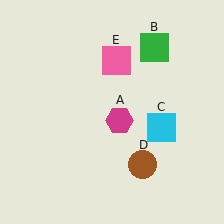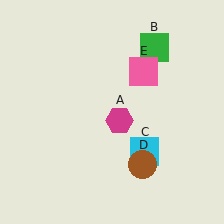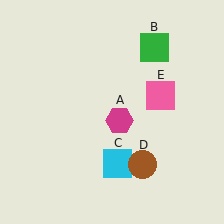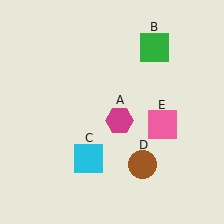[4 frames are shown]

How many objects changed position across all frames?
2 objects changed position: cyan square (object C), pink square (object E).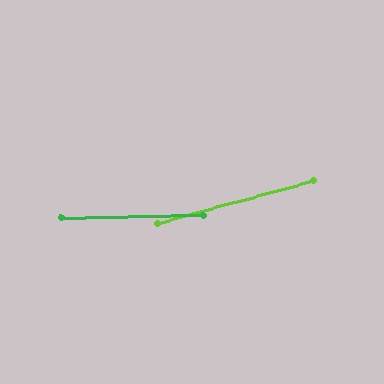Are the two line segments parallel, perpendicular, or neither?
Neither parallel nor perpendicular — they differ by about 14°.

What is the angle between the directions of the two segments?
Approximately 14 degrees.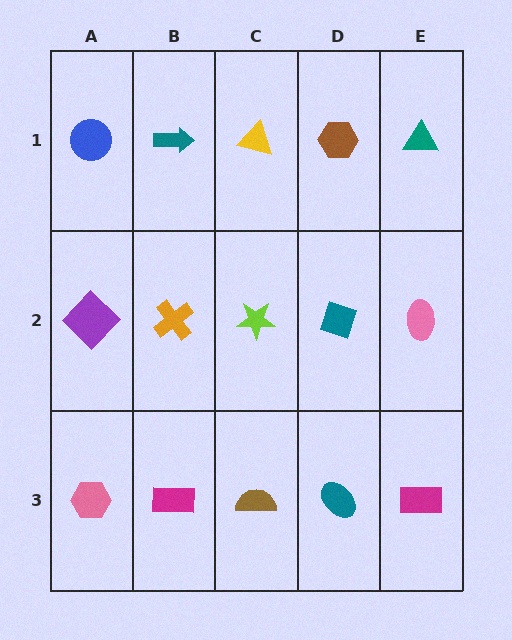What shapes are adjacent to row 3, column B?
An orange cross (row 2, column B), a pink hexagon (row 3, column A), a brown semicircle (row 3, column C).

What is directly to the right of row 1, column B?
A yellow triangle.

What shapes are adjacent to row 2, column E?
A teal triangle (row 1, column E), a magenta rectangle (row 3, column E), a teal diamond (row 2, column D).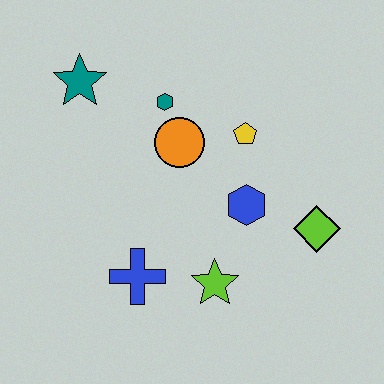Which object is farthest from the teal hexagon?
The lime diamond is farthest from the teal hexagon.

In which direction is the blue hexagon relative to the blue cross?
The blue hexagon is to the right of the blue cross.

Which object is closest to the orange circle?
The teal hexagon is closest to the orange circle.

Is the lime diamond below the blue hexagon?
Yes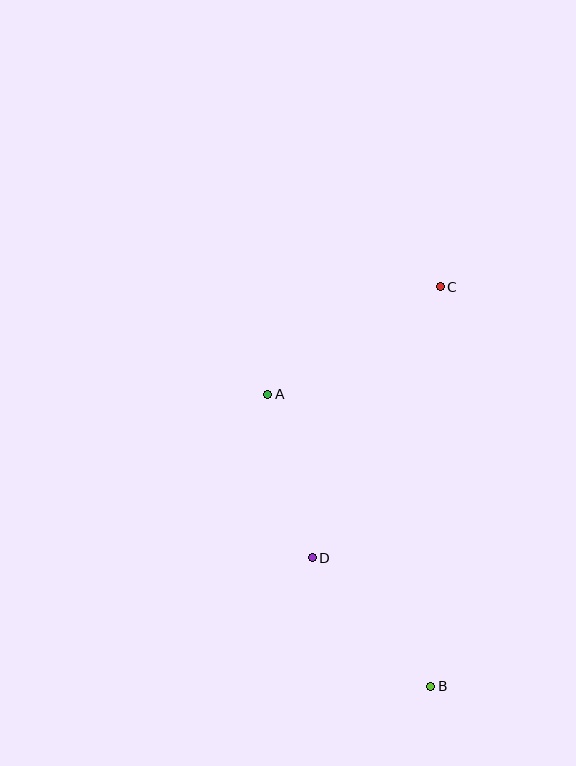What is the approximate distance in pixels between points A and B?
The distance between A and B is approximately 334 pixels.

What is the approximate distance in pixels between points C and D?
The distance between C and D is approximately 300 pixels.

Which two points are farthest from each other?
Points B and C are farthest from each other.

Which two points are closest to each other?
Points A and D are closest to each other.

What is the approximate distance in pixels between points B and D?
The distance between B and D is approximately 175 pixels.